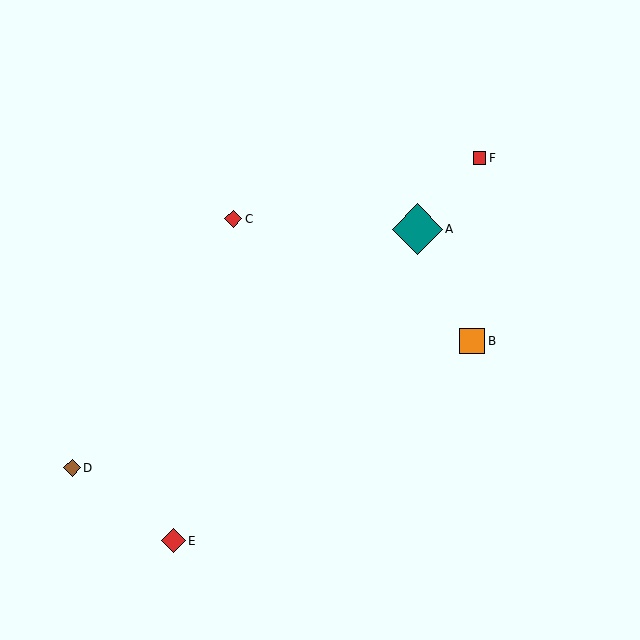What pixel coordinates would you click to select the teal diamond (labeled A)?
Click at (417, 229) to select the teal diamond A.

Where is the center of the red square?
The center of the red square is at (480, 158).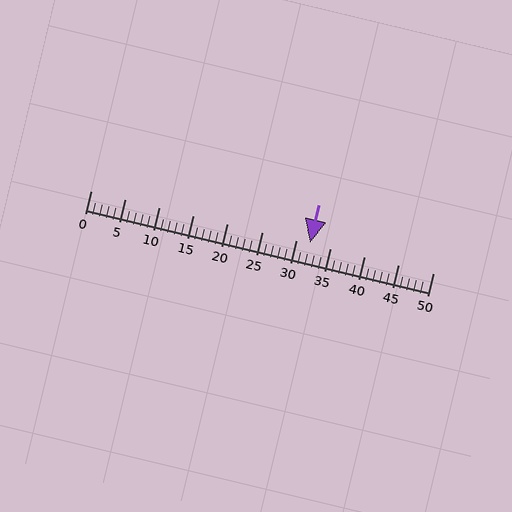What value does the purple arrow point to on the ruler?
The purple arrow points to approximately 32.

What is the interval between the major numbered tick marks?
The major tick marks are spaced 5 units apart.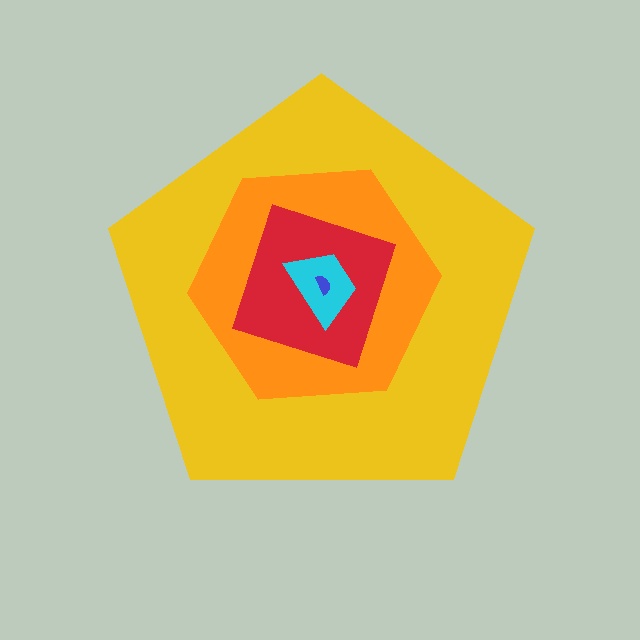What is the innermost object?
The blue semicircle.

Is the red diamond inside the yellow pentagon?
Yes.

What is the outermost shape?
The yellow pentagon.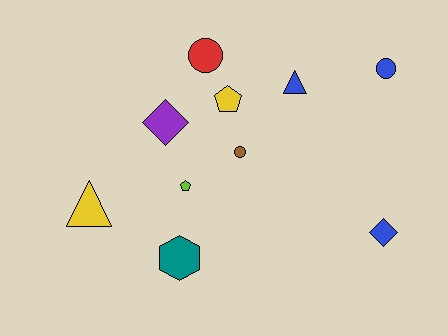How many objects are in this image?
There are 10 objects.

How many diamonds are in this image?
There are 2 diamonds.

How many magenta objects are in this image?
There are no magenta objects.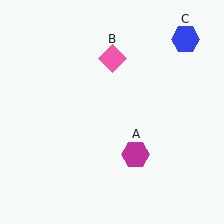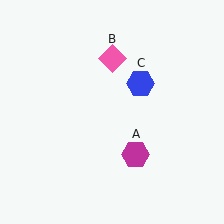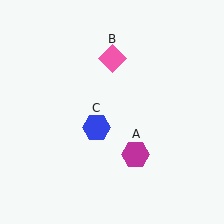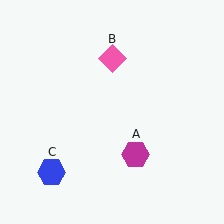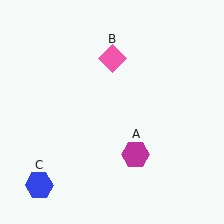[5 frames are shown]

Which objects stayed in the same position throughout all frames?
Magenta hexagon (object A) and pink diamond (object B) remained stationary.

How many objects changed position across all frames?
1 object changed position: blue hexagon (object C).